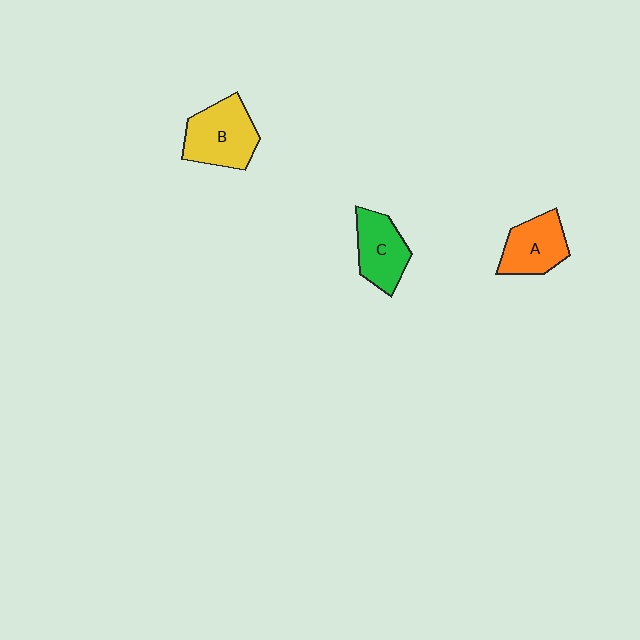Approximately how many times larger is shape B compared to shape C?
Approximately 1.2 times.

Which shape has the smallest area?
Shape A (orange).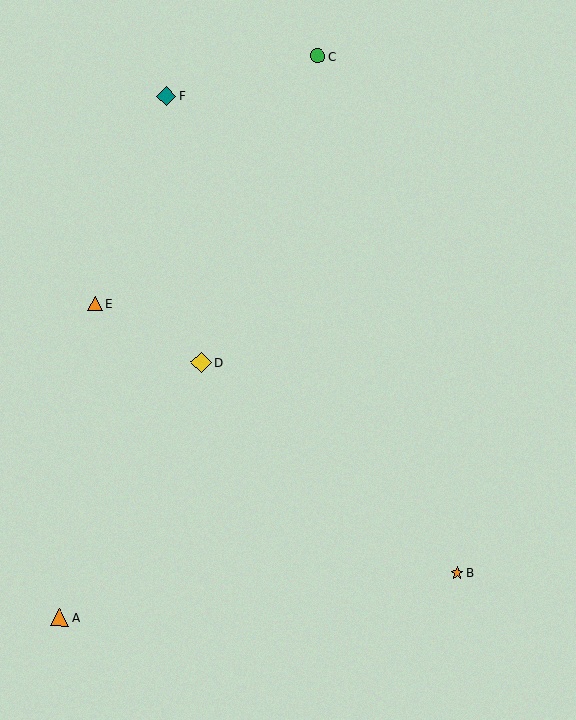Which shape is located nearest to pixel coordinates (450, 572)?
The orange star (labeled B) at (457, 573) is nearest to that location.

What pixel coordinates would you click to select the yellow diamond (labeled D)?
Click at (201, 362) to select the yellow diamond D.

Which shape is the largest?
The yellow diamond (labeled D) is the largest.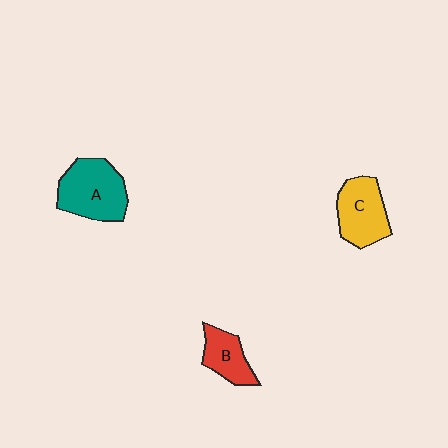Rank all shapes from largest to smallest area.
From largest to smallest: A (teal), C (yellow), B (red).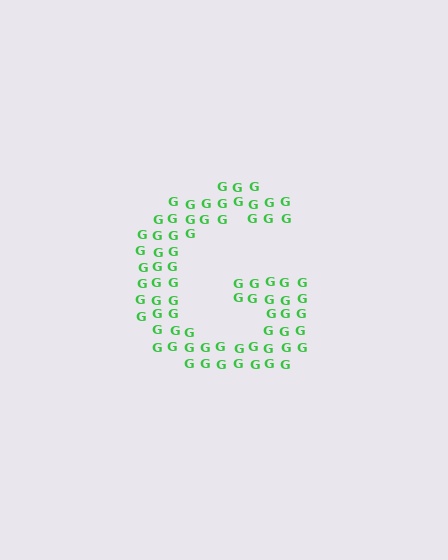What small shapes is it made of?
It is made of small letter G's.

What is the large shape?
The large shape is the letter G.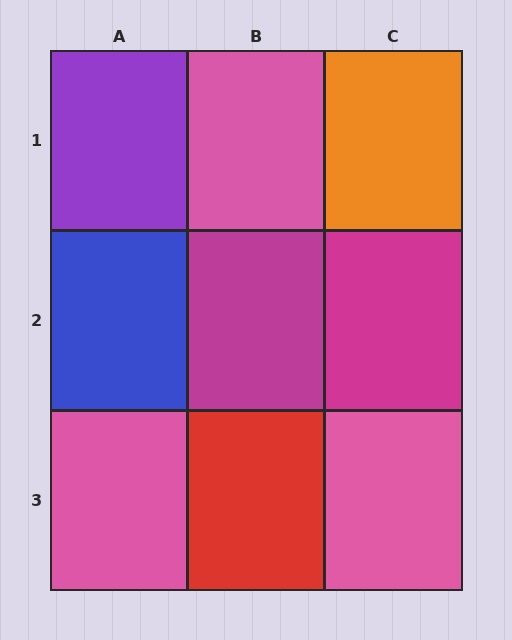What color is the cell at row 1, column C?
Orange.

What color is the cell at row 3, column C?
Pink.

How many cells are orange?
1 cell is orange.